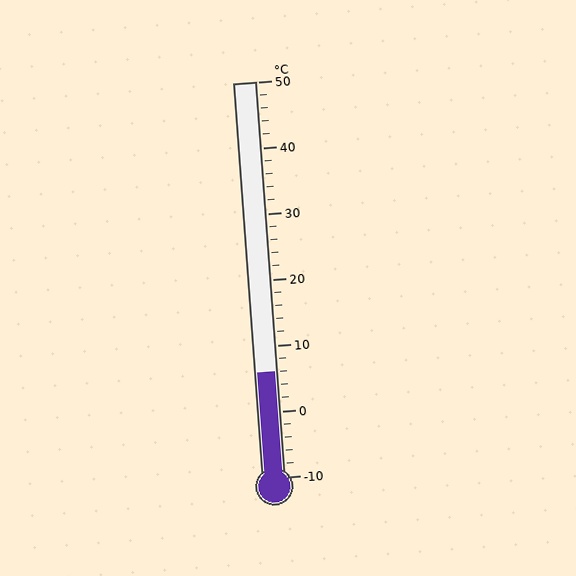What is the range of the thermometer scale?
The thermometer scale ranges from -10°C to 50°C.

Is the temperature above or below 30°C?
The temperature is below 30°C.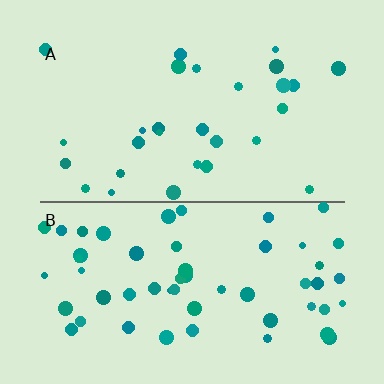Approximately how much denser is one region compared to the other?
Approximately 1.8× — region B over region A.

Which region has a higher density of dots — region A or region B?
B (the bottom).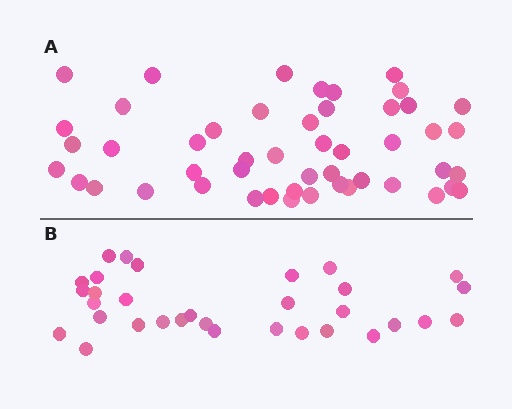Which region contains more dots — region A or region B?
Region A (the top region) has more dots.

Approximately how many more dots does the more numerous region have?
Region A has approximately 15 more dots than region B.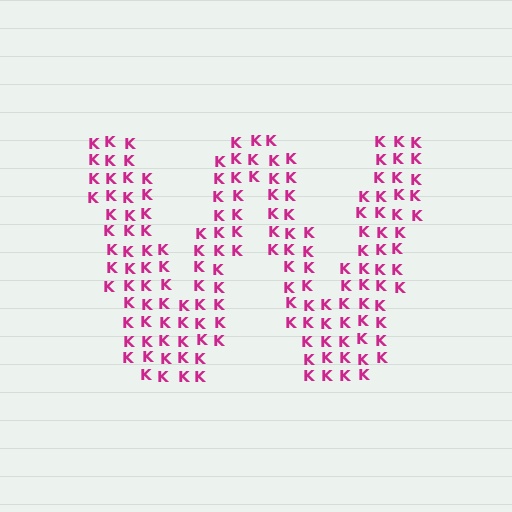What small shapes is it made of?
It is made of small letter K's.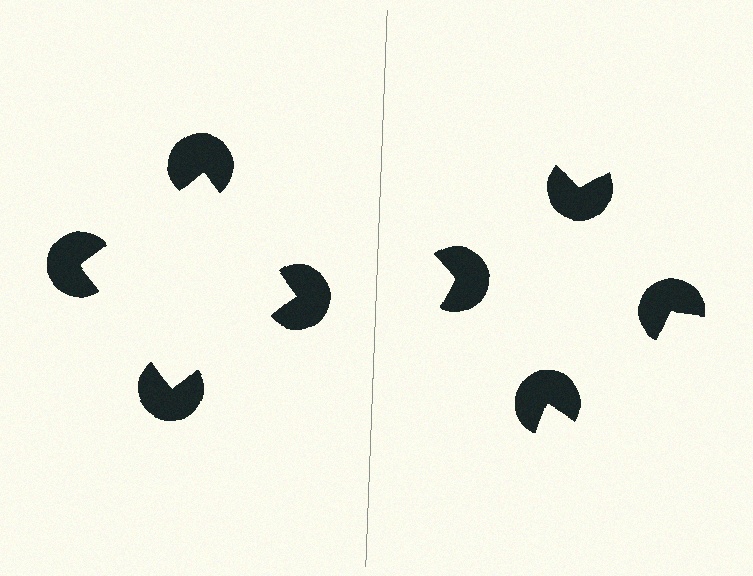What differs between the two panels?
The pac-man discs are positioned identically on both sides; only the wedge orientations differ. On the left they align to a square; on the right they are misaligned.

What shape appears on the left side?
An illusory square.